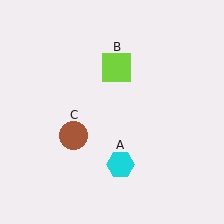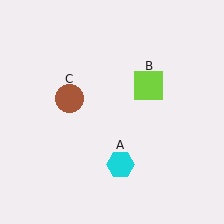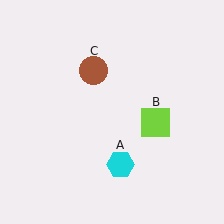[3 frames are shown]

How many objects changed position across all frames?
2 objects changed position: lime square (object B), brown circle (object C).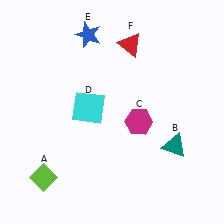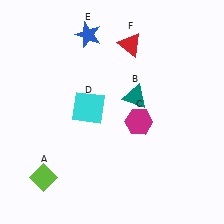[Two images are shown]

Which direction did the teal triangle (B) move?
The teal triangle (B) moved up.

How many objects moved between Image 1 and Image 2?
1 object moved between the two images.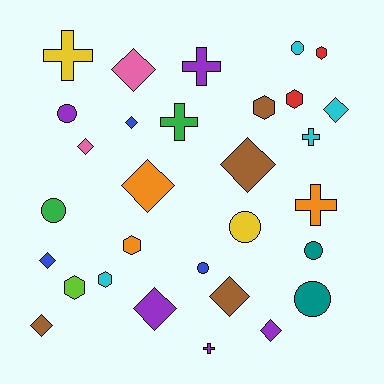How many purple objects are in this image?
There are 5 purple objects.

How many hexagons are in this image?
There are 6 hexagons.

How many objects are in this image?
There are 30 objects.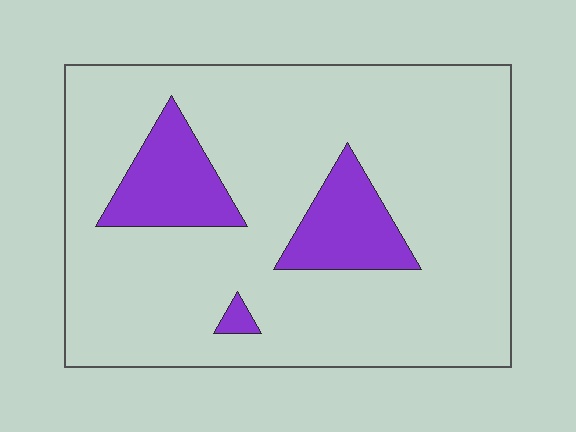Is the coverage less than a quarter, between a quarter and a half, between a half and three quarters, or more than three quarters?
Less than a quarter.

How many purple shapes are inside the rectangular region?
3.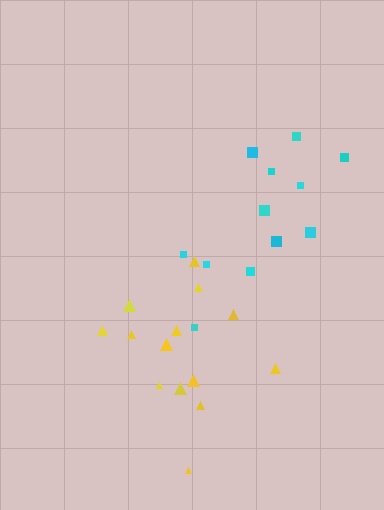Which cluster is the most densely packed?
Cyan.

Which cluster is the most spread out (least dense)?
Yellow.